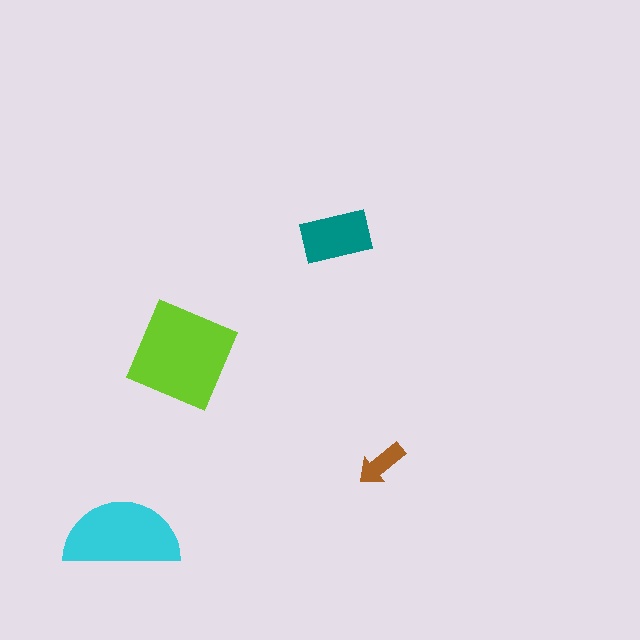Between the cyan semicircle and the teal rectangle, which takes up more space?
The cyan semicircle.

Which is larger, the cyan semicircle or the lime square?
The lime square.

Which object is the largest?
The lime square.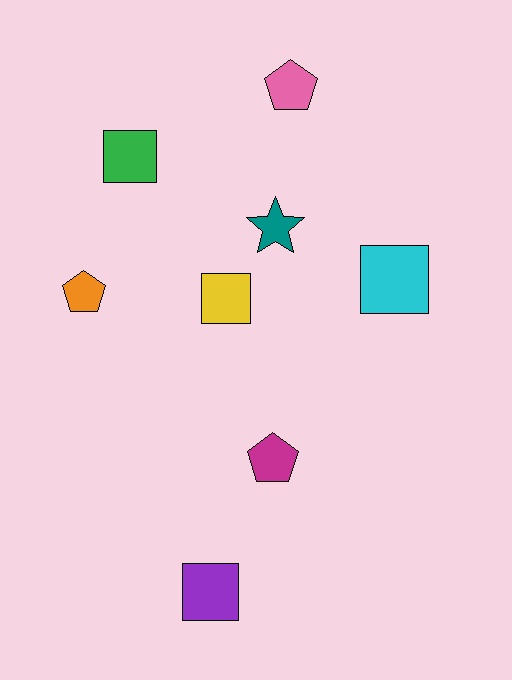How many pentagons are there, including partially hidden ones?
There are 3 pentagons.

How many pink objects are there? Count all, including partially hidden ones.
There is 1 pink object.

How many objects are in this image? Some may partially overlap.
There are 8 objects.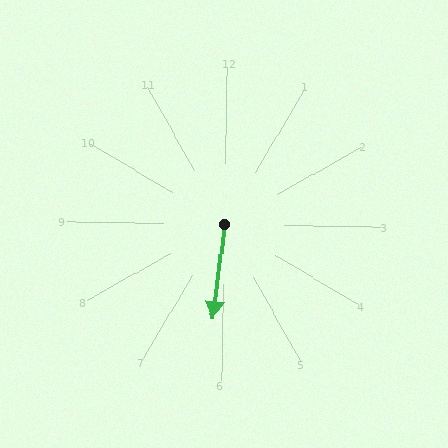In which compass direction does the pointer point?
South.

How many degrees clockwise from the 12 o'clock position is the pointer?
Approximately 186 degrees.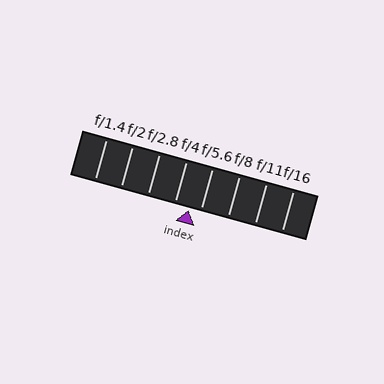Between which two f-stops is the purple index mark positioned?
The index mark is between f/4 and f/5.6.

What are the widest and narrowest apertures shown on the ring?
The widest aperture shown is f/1.4 and the narrowest is f/16.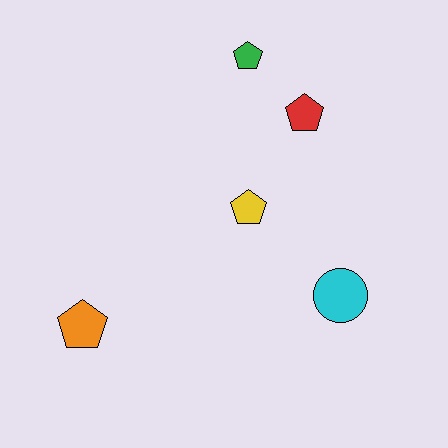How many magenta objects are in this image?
There are no magenta objects.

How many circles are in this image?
There is 1 circle.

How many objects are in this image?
There are 5 objects.